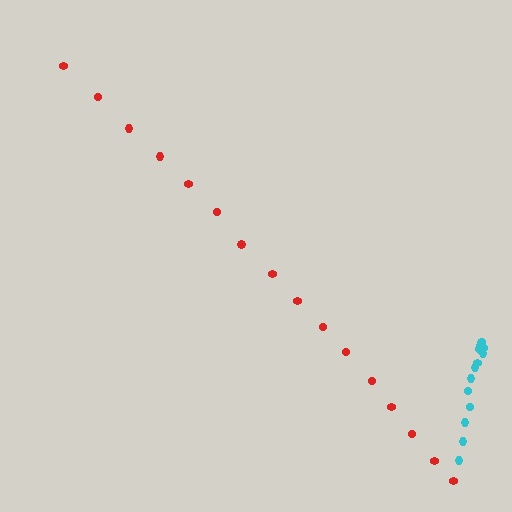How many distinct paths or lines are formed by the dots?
There are 2 distinct paths.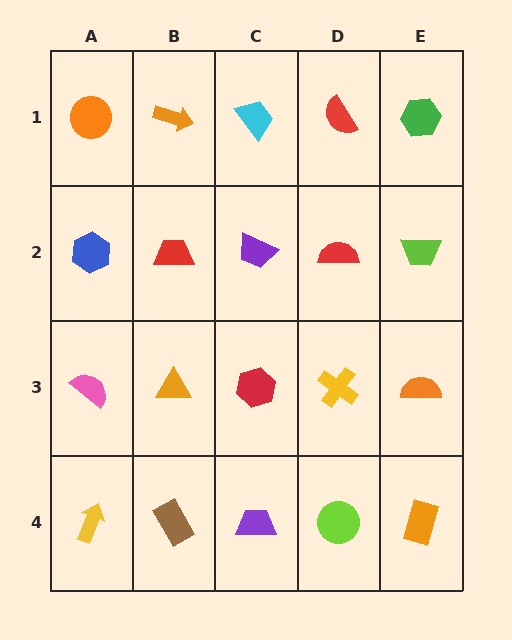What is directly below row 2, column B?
An orange triangle.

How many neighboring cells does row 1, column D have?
3.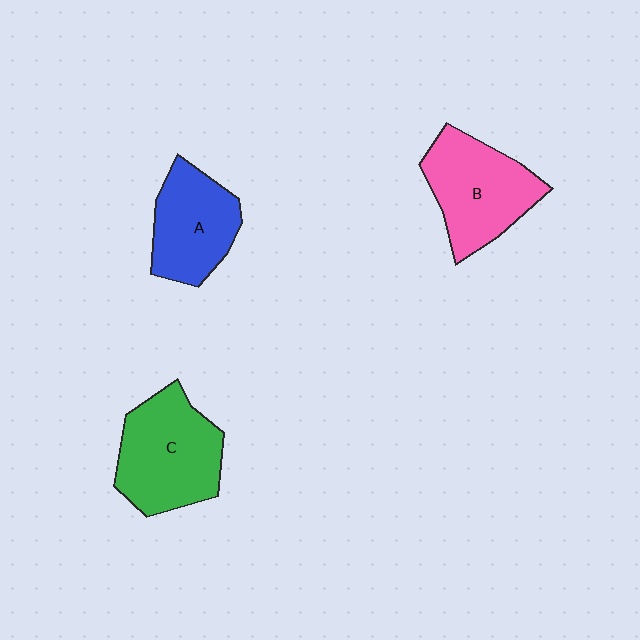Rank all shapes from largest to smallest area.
From largest to smallest: C (green), B (pink), A (blue).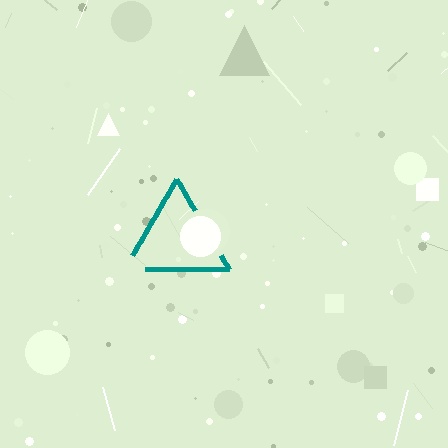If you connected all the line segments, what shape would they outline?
They would outline a triangle.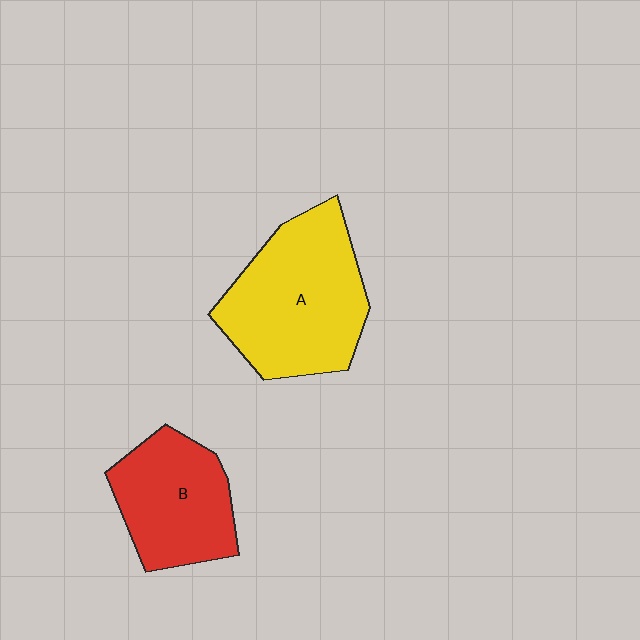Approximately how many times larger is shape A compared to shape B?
Approximately 1.4 times.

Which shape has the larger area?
Shape A (yellow).